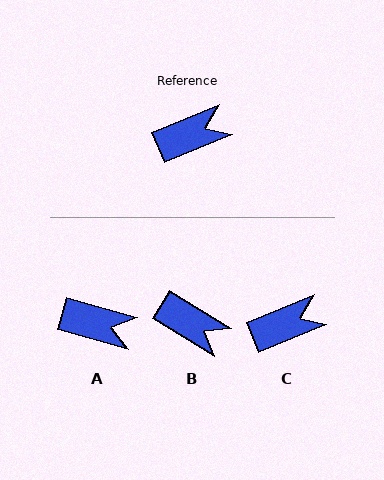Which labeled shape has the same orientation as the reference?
C.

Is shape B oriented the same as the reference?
No, it is off by about 54 degrees.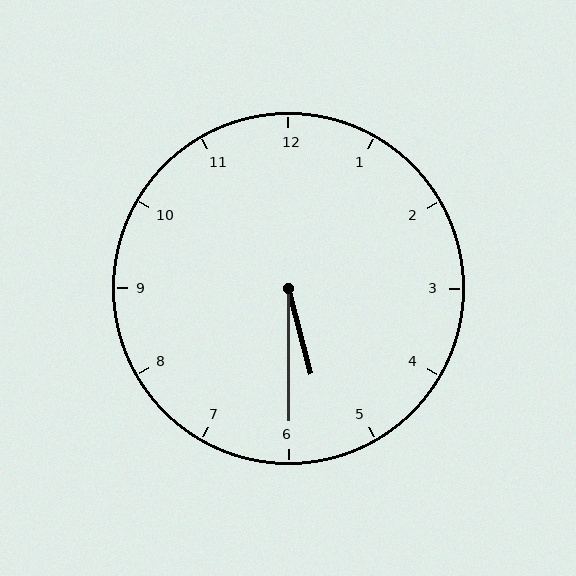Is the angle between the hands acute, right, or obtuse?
It is acute.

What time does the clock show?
5:30.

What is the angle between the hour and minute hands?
Approximately 15 degrees.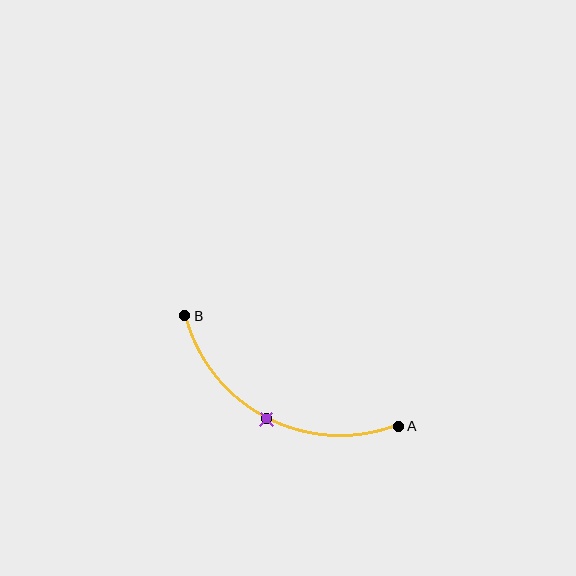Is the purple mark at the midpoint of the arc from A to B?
Yes. The purple mark lies on the arc at equal arc-length from both A and B — it is the arc midpoint.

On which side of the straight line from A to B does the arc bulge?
The arc bulges below the straight line connecting A and B.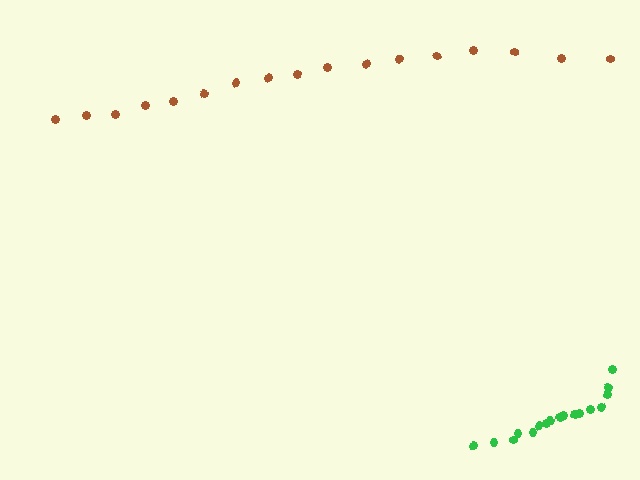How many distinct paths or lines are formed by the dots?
There are 2 distinct paths.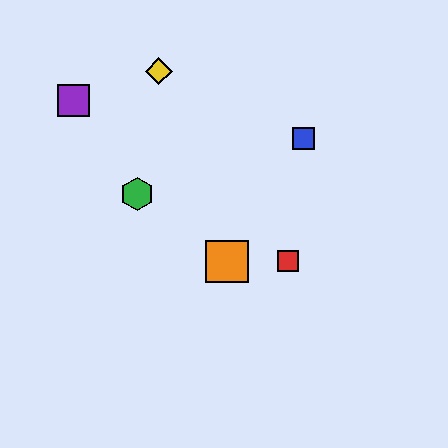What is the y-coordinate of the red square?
The red square is at y≈261.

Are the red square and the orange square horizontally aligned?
Yes, both are at y≈261.